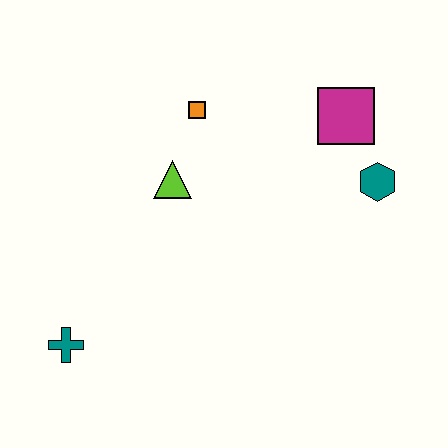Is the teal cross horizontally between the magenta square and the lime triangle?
No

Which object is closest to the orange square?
The lime triangle is closest to the orange square.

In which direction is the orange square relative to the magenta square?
The orange square is to the left of the magenta square.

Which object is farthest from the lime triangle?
The teal hexagon is farthest from the lime triangle.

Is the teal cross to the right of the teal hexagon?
No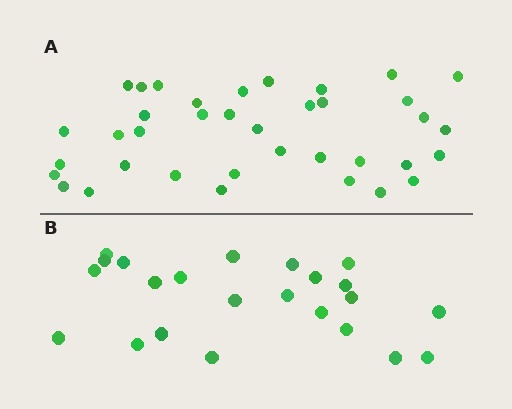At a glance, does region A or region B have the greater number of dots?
Region A (the top region) has more dots.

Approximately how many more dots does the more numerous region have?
Region A has approximately 15 more dots than region B.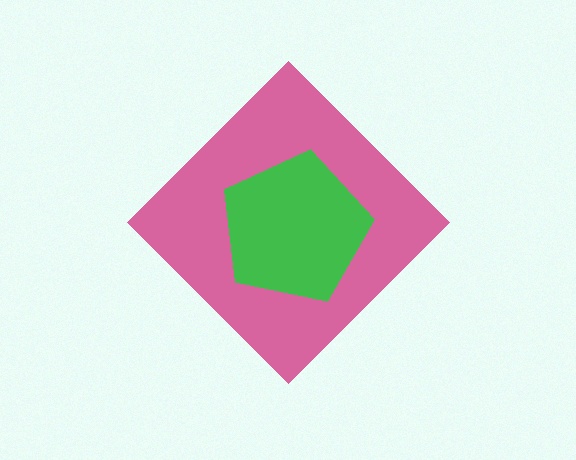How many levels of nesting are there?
2.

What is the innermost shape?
The green pentagon.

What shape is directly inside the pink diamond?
The green pentagon.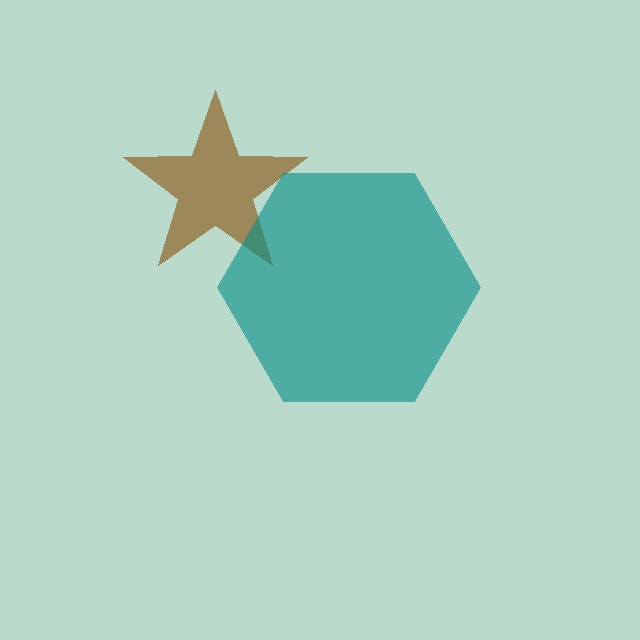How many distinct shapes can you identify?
There are 2 distinct shapes: a brown star, a teal hexagon.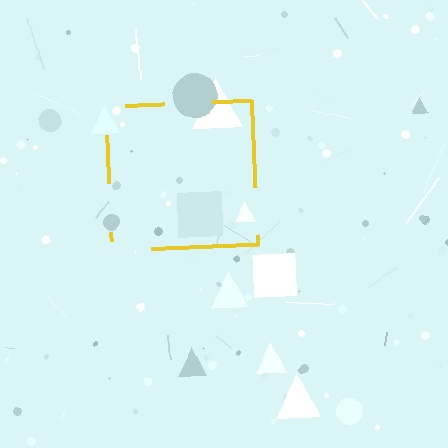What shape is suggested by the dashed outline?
The dashed outline suggests a square.